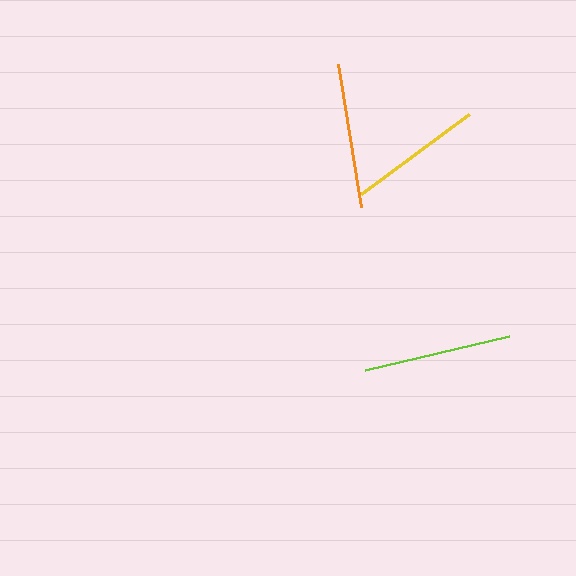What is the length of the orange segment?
The orange segment is approximately 145 pixels long.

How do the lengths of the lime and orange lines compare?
The lime and orange lines are approximately the same length.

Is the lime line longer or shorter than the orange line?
The lime line is longer than the orange line.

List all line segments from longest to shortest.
From longest to shortest: lime, orange, yellow.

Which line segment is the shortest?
The yellow line is the shortest at approximately 135 pixels.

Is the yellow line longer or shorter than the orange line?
The orange line is longer than the yellow line.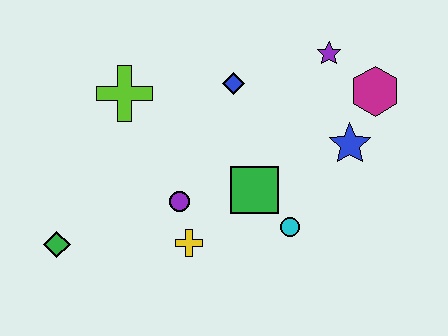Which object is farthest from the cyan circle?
The green diamond is farthest from the cyan circle.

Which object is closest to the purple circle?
The yellow cross is closest to the purple circle.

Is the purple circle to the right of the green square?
No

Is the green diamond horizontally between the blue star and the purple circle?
No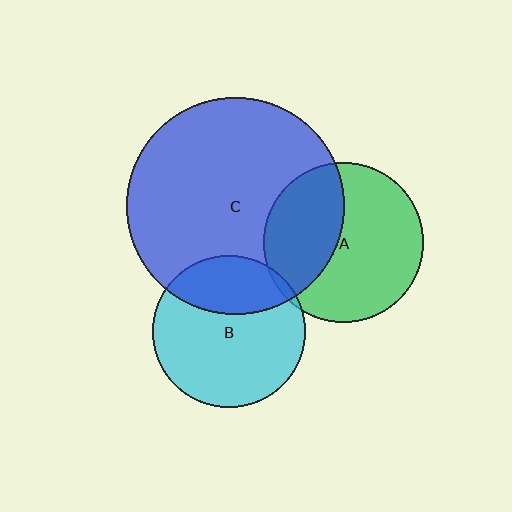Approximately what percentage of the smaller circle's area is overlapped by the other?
Approximately 5%.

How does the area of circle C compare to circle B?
Approximately 2.0 times.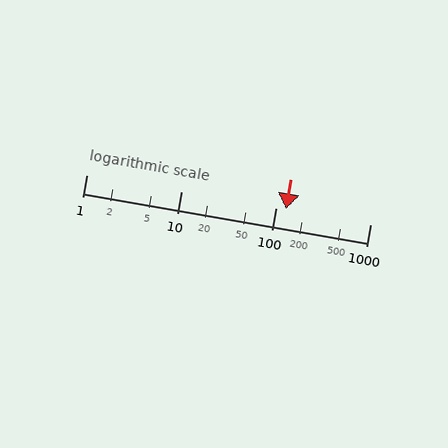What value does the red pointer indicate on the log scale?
The pointer indicates approximately 130.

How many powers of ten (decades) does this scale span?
The scale spans 3 decades, from 1 to 1000.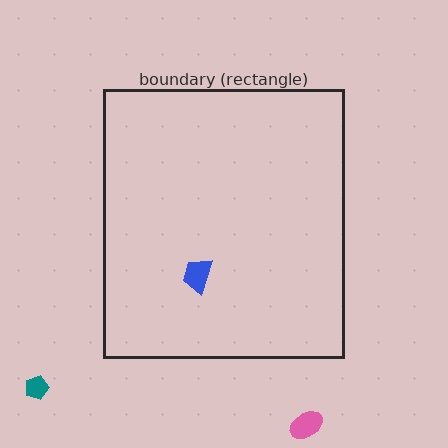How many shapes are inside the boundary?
1 inside, 2 outside.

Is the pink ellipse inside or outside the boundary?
Outside.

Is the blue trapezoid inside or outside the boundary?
Inside.